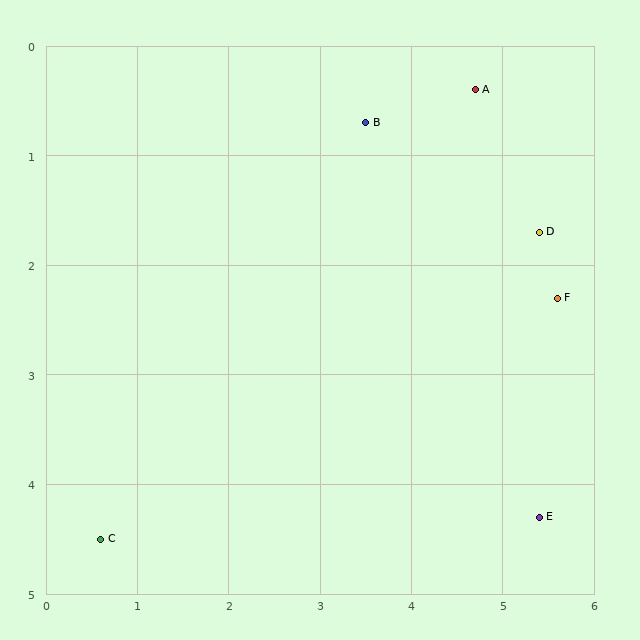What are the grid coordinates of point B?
Point B is at approximately (3.5, 0.7).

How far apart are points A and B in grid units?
Points A and B are about 1.2 grid units apart.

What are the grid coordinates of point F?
Point F is at approximately (5.6, 2.3).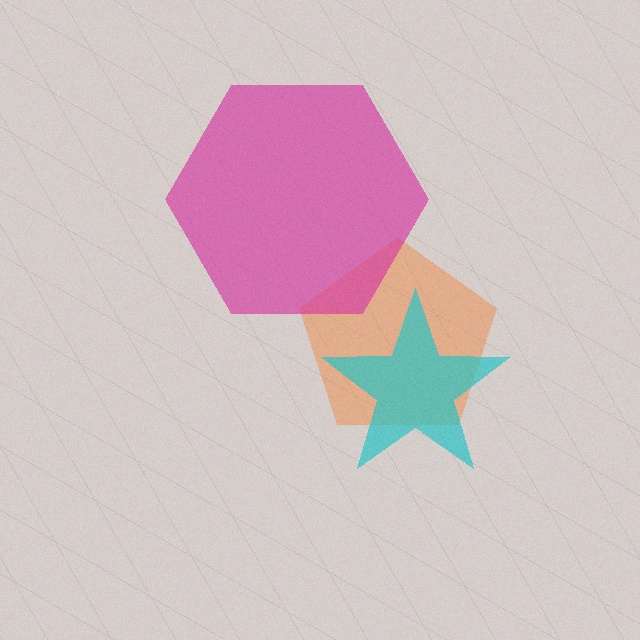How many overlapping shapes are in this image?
There are 3 overlapping shapes in the image.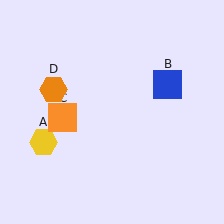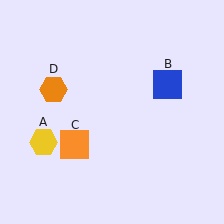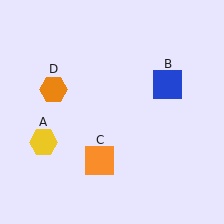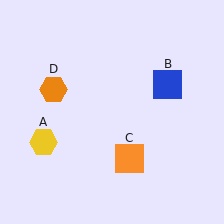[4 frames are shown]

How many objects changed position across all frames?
1 object changed position: orange square (object C).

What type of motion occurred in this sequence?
The orange square (object C) rotated counterclockwise around the center of the scene.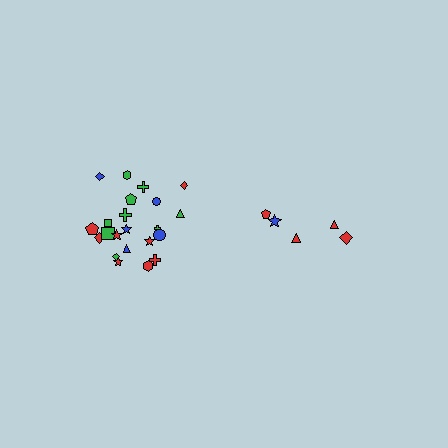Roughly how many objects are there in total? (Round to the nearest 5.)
Roughly 25 objects in total.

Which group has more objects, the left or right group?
The left group.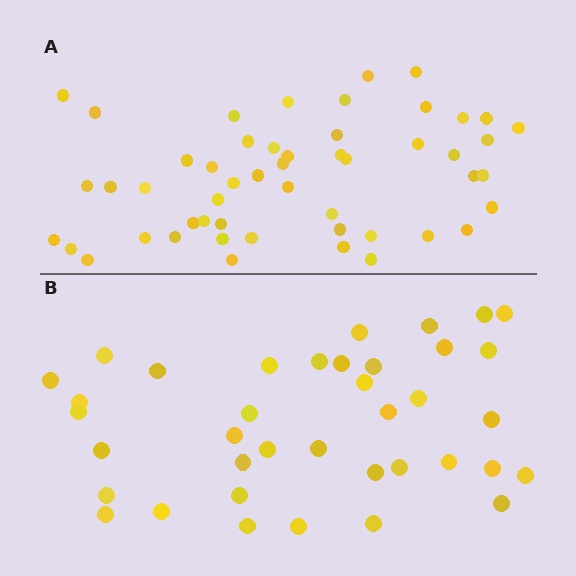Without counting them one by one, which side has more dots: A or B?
Region A (the top region) has more dots.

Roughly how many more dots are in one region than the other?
Region A has approximately 15 more dots than region B.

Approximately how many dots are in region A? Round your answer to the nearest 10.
About 50 dots. (The exact count is 51, which rounds to 50.)